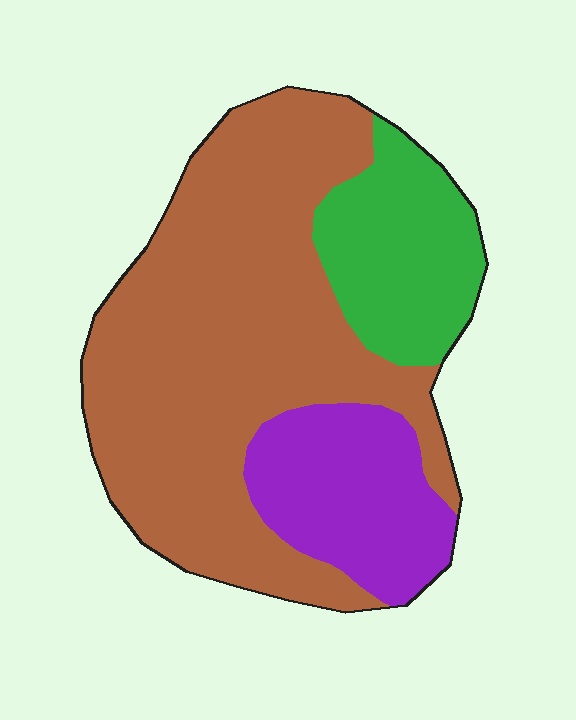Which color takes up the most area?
Brown, at roughly 65%.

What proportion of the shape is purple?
Purple takes up about one fifth (1/5) of the shape.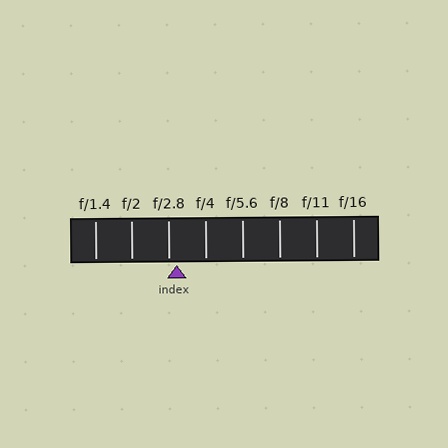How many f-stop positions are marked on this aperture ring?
There are 8 f-stop positions marked.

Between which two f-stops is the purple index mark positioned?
The index mark is between f/2.8 and f/4.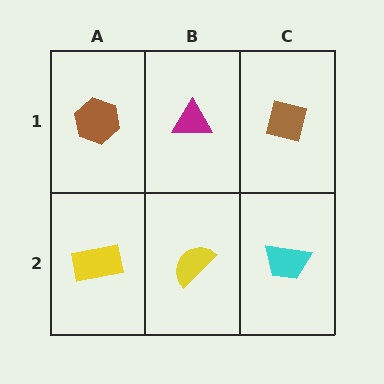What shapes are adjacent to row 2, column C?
A brown square (row 1, column C), a yellow semicircle (row 2, column B).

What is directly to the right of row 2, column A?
A yellow semicircle.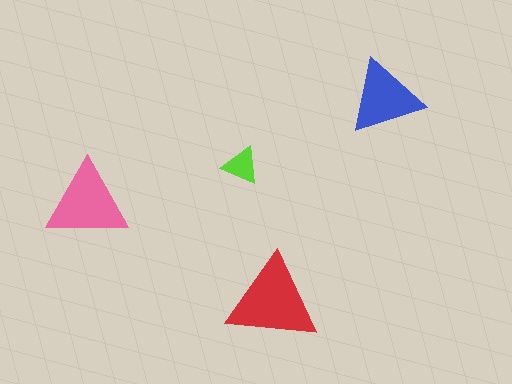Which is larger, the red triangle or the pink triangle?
The red one.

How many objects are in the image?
There are 4 objects in the image.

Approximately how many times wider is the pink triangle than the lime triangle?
About 2 times wider.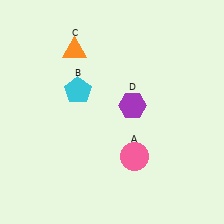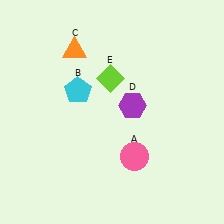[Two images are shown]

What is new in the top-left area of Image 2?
A lime diamond (E) was added in the top-left area of Image 2.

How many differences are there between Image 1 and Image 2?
There is 1 difference between the two images.